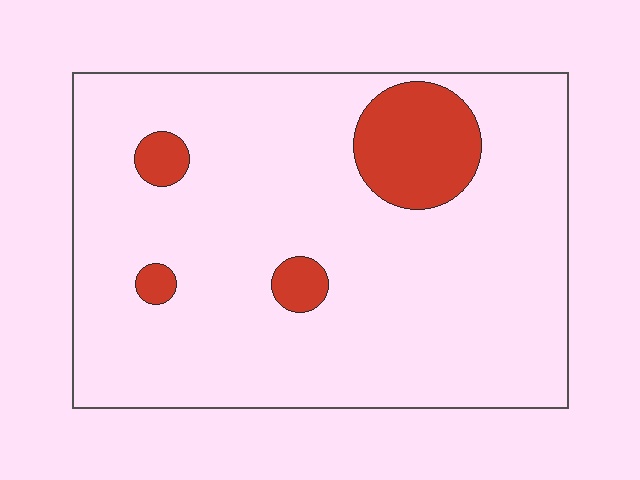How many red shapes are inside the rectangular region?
4.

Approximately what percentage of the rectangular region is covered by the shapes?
Approximately 10%.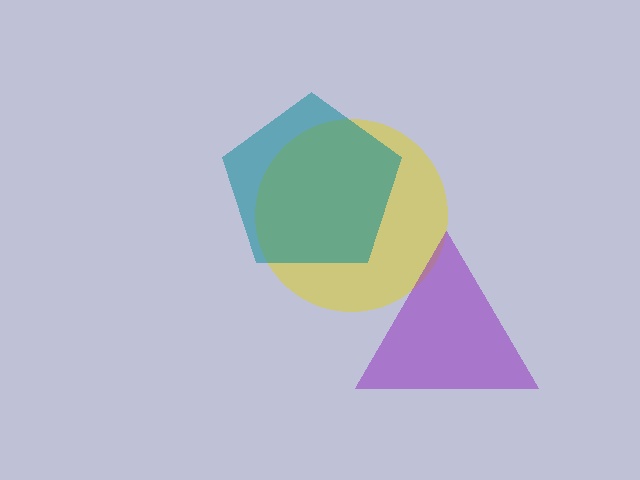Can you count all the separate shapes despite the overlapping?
Yes, there are 3 separate shapes.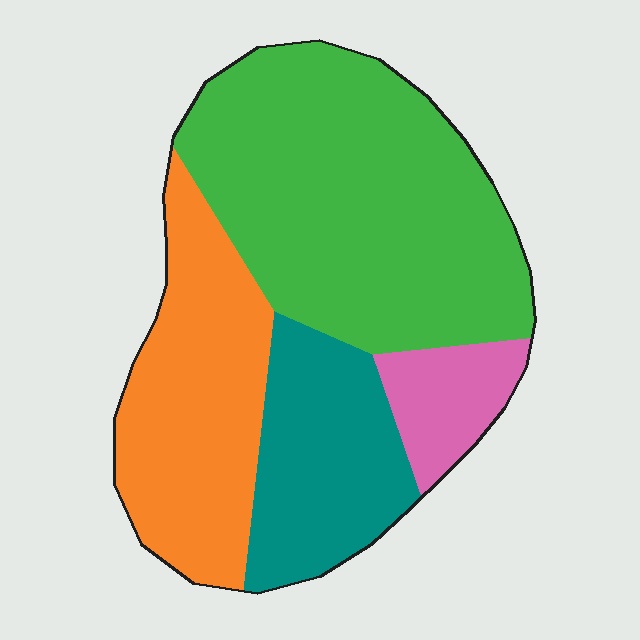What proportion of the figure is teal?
Teal takes up between a sixth and a third of the figure.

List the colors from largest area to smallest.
From largest to smallest: green, orange, teal, pink.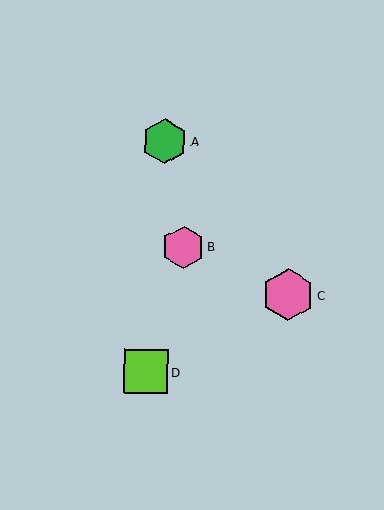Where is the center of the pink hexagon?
The center of the pink hexagon is at (183, 247).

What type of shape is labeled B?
Shape B is a pink hexagon.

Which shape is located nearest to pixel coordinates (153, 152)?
The green hexagon (labeled A) at (165, 141) is nearest to that location.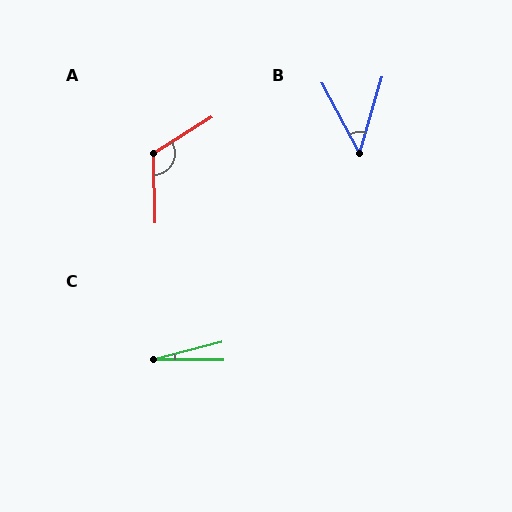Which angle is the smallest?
C, at approximately 15 degrees.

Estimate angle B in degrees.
Approximately 45 degrees.